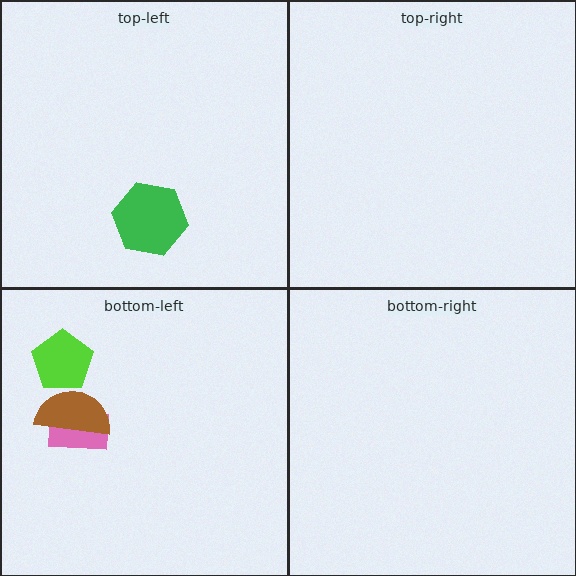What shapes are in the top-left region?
The green hexagon.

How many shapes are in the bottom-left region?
3.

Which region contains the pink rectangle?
The bottom-left region.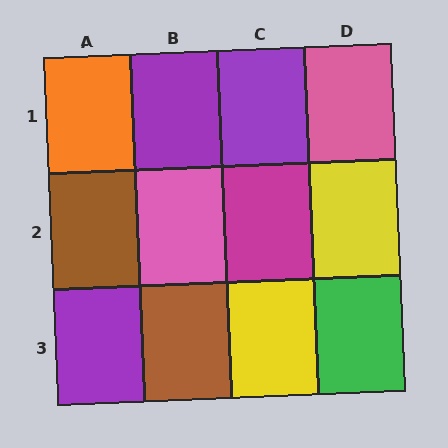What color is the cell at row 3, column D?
Green.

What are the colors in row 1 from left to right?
Orange, purple, purple, pink.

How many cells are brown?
2 cells are brown.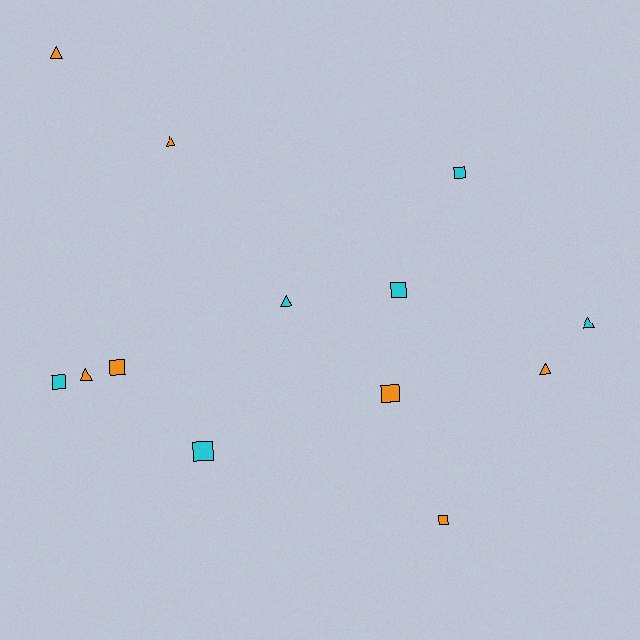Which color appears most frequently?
Orange, with 7 objects.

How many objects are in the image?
There are 13 objects.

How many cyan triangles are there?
There are 2 cyan triangles.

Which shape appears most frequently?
Square, with 7 objects.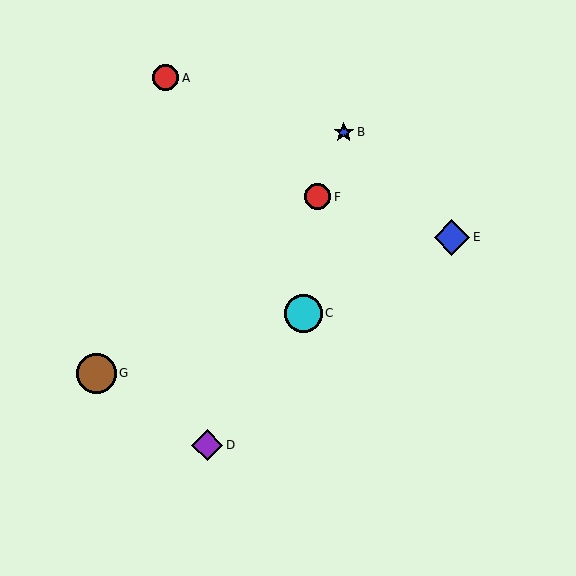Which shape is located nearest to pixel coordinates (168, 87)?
The red circle (labeled A) at (166, 78) is nearest to that location.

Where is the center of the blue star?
The center of the blue star is at (344, 132).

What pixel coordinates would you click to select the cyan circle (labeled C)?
Click at (303, 313) to select the cyan circle C.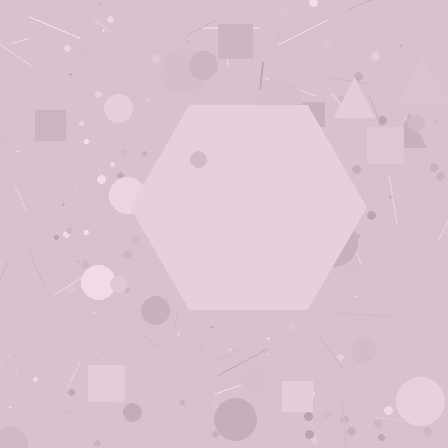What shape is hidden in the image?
A hexagon is hidden in the image.